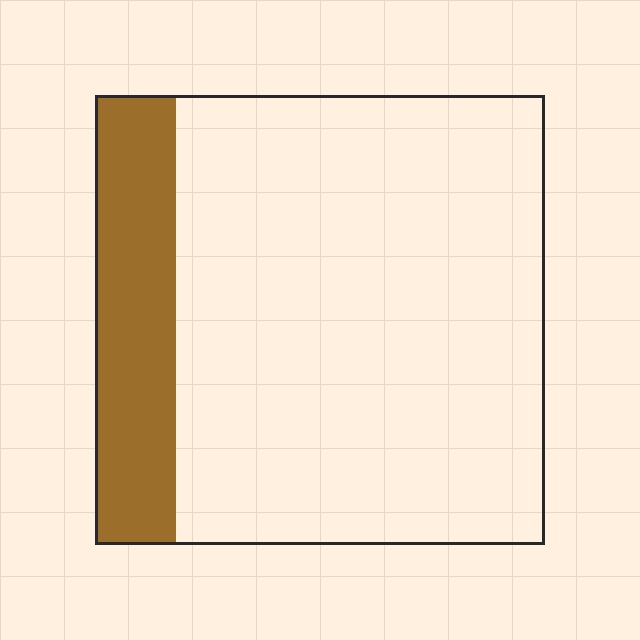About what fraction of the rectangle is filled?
About one sixth (1/6).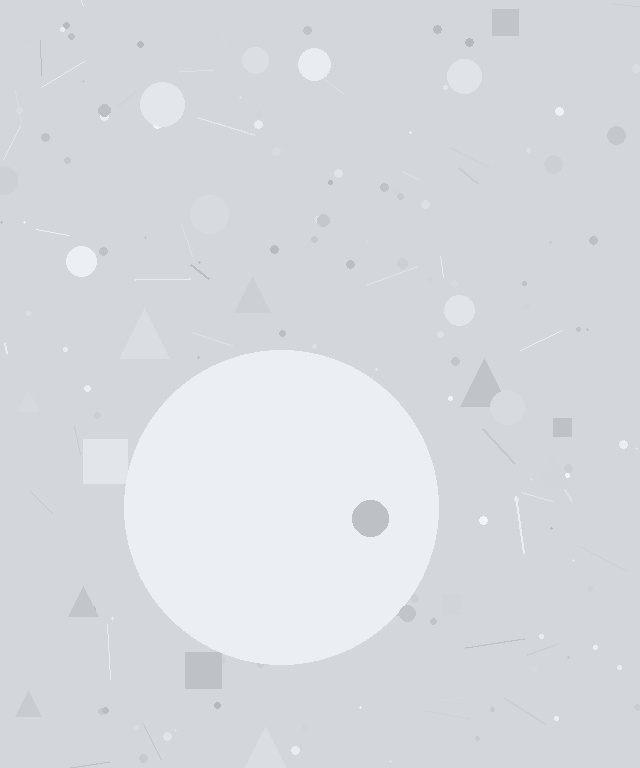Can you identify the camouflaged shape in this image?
The camouflaged shape is a circle.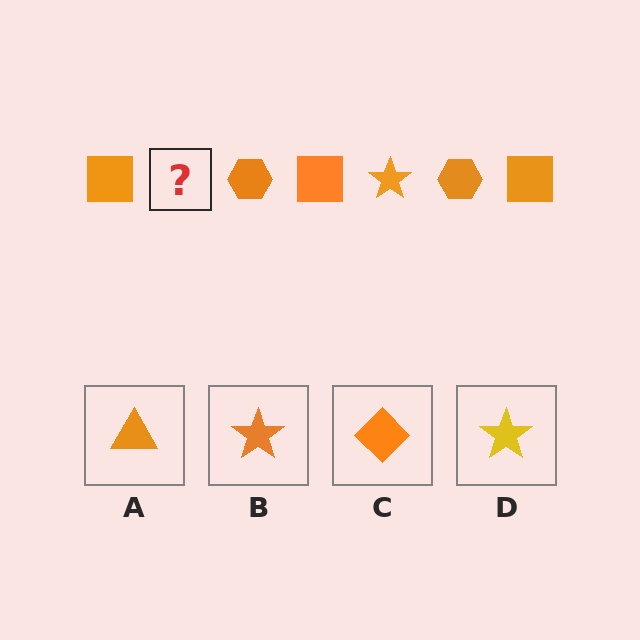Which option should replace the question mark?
Option B.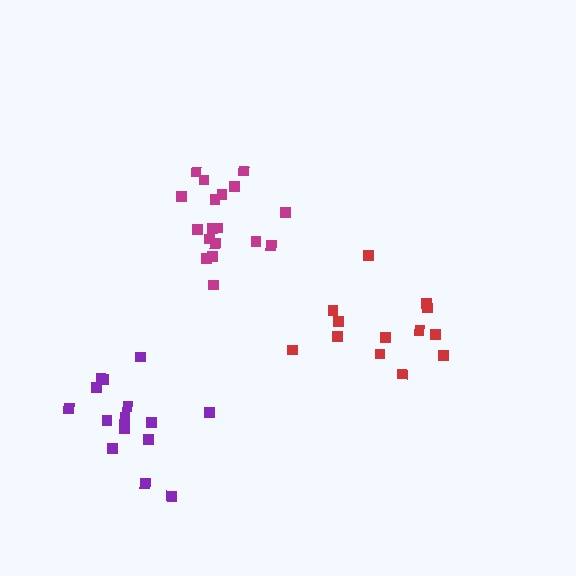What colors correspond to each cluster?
The clusters are colored: magenta, red, purple.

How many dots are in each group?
Group 1: 18 dots, Group 2: 13 dots, Group 3: 16 dots (47 total).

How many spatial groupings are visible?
There are 3 spatial groupings.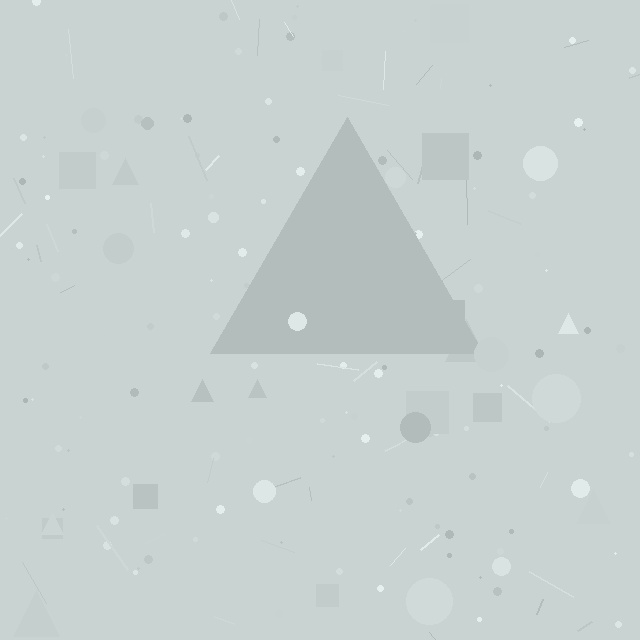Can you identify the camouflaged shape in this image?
The camouflaged shape is a triangle.